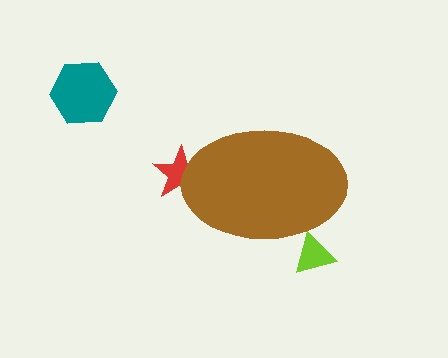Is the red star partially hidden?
Yes, the red star is partially hidden behind the brown ellipse.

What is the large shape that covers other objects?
A brown ellipse.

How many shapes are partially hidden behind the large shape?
2 shapes are partially hidden.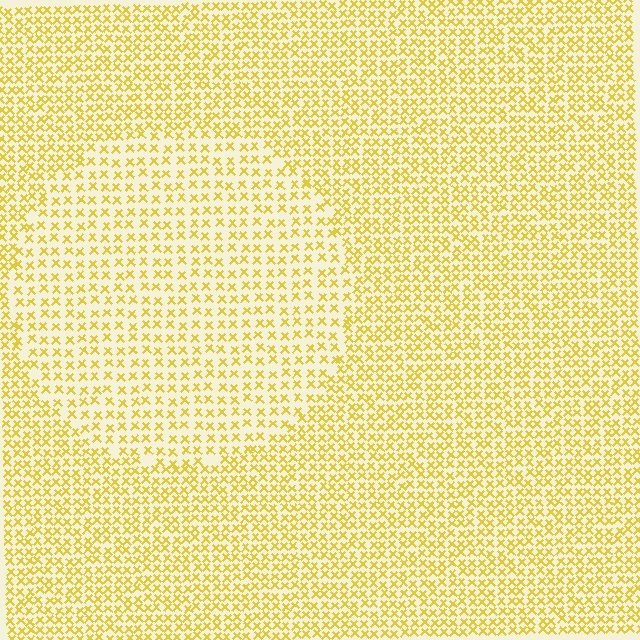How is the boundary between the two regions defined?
The boundary is defined by a change in element density (approximately 1.6x ratio). All elements are the same color, size, and shape.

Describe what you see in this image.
The image contains small yellow elements arranged at two different densities. A circle-shaped region is visible where the elements are less densely packed than the surrounding area.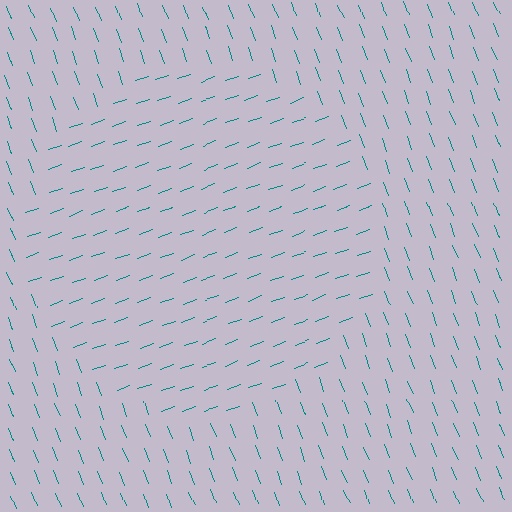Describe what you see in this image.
The image is filled with small teal line segments. A circle region in the image has lines oriented differently from the surrounding lines, creating a visible texture boundary.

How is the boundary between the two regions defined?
The boundary is defined purely by a change in line orientation (approximately 89 degrees difference). All lines are the same color and thickness.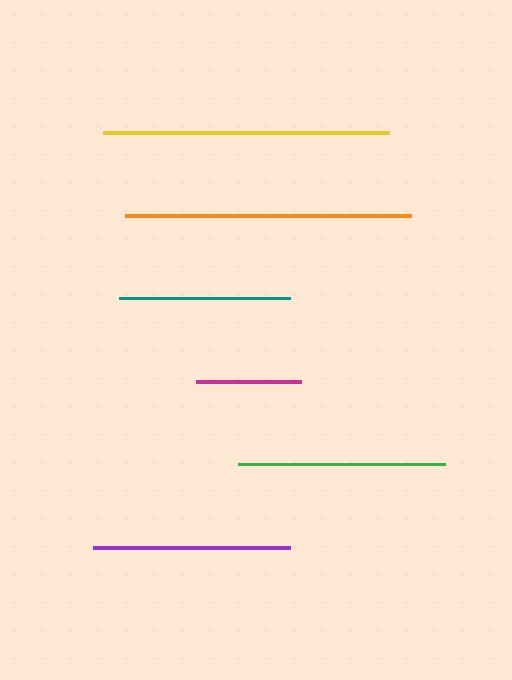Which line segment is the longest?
The yellow line is the longest at approximately 286 pixels.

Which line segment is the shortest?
The magenta line is the shortest at approximately 105 pixels.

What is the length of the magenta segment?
The magenta segment is approximately 105 pixels long.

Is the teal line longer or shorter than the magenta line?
The teal line is longer than the magenta line.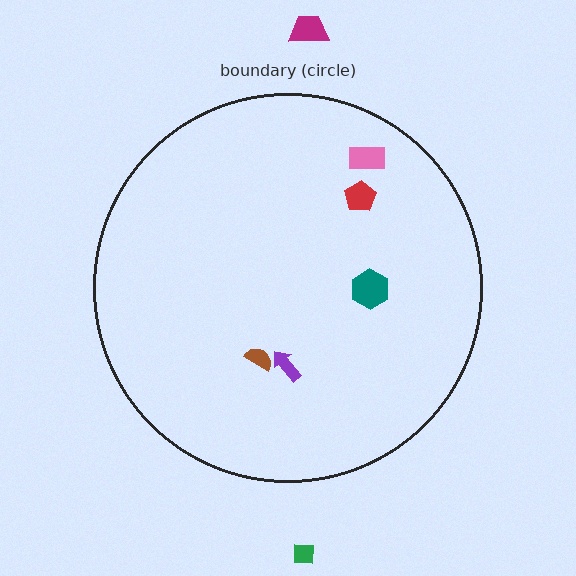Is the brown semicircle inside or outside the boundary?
Inside.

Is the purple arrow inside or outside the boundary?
Inside.